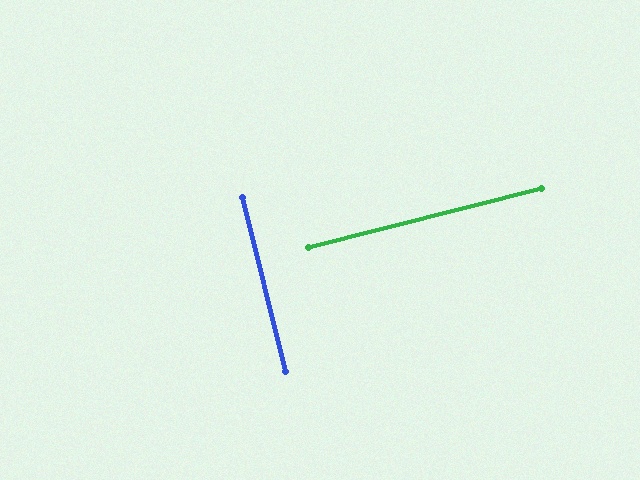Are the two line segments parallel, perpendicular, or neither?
Perpendicular — they meet at approximately 90°.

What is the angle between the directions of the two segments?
Approximately 90 degrees.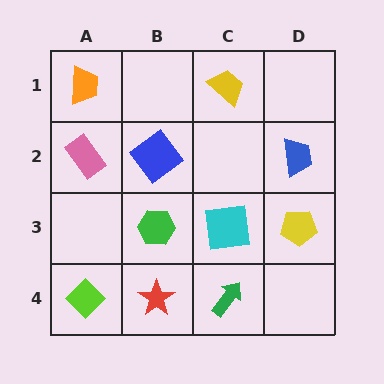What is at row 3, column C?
A cyan square.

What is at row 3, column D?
A yellow pentagon.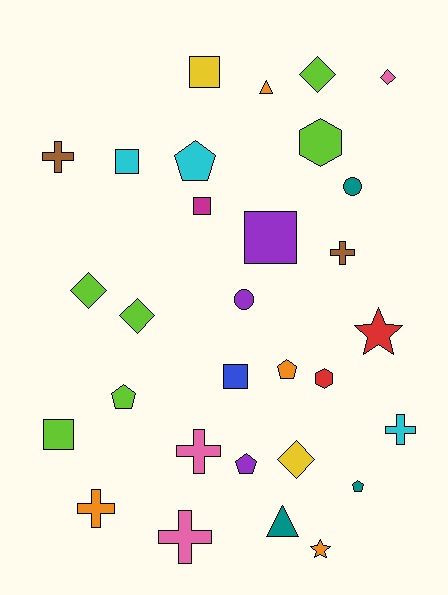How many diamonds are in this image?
There are 5 diamonds.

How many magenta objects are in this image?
There is 1 magenta object.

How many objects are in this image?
There are 30 objects.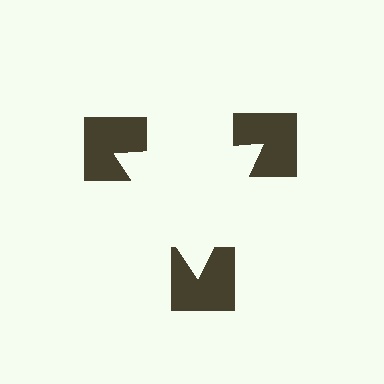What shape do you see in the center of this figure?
An illusory triangle — its edges are inferred from the aligned wedge cuts in the notched squares, not physically drawn.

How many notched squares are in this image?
There are 3 — one at each vertex of the illusory triangle.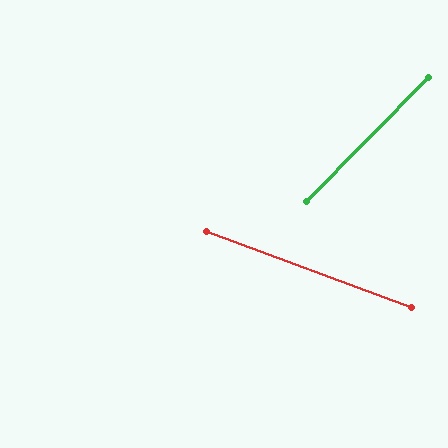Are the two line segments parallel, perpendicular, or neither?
Neither parallel nor perpendicular — they differ by about 66°.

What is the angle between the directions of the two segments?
Approximately 66 degrees.